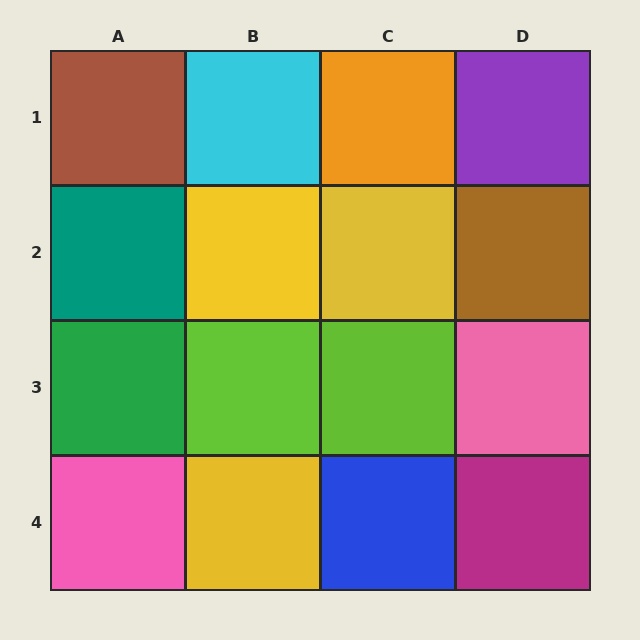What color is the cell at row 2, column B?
Yellow.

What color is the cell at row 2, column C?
Yellow.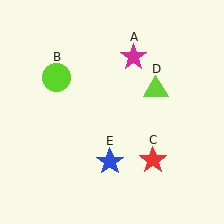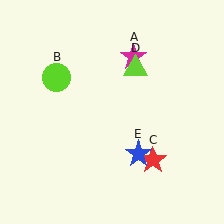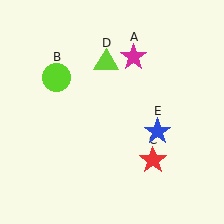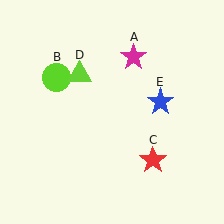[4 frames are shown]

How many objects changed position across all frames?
2 objects changed position: lime triangle (object D), blue star (object E).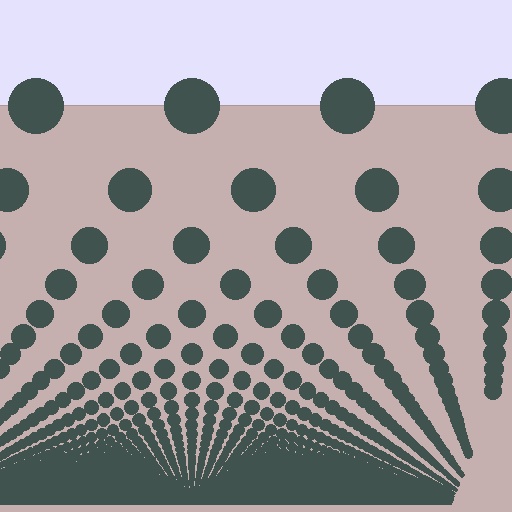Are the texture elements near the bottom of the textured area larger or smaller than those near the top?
Smaller. The gradient is inverted — elements near the bottom are smaller and denser.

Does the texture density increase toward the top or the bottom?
Density increases toward the bottom.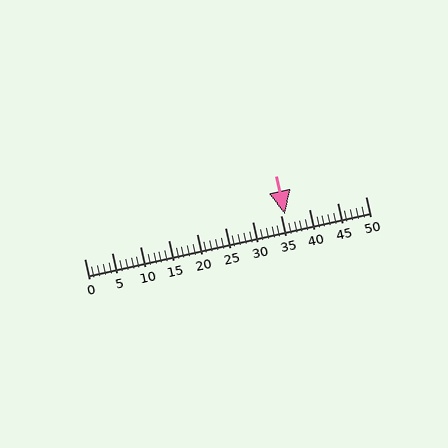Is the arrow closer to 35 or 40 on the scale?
The arrow is closer to 35.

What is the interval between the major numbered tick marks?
The major tick marks are spaced 5 units apart.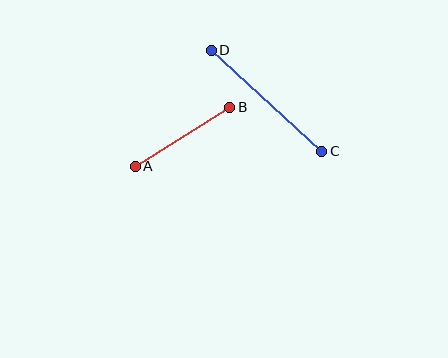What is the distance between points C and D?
The distance is approximately 150 pixels.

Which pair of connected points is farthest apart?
Points C and D are farthest apart.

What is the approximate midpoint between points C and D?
The midpoint is at approximately (266, 101) pixels.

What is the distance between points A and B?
The distance is approximately 112 pixels.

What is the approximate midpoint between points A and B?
The midpoint is at approximately (183, 137) pixels.